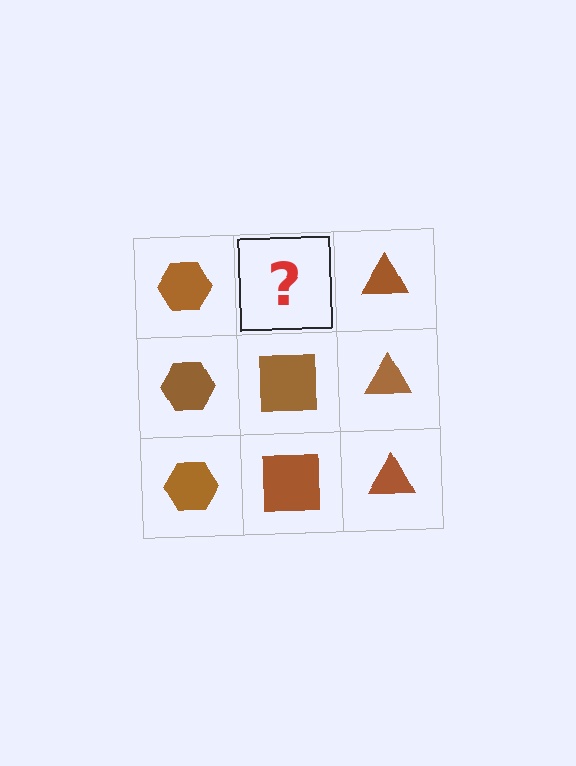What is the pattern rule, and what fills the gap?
The rule is that each column has a consistent shape. The gap should be filled with a brown square.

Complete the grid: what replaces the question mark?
The question mark should be replaced with a brown square.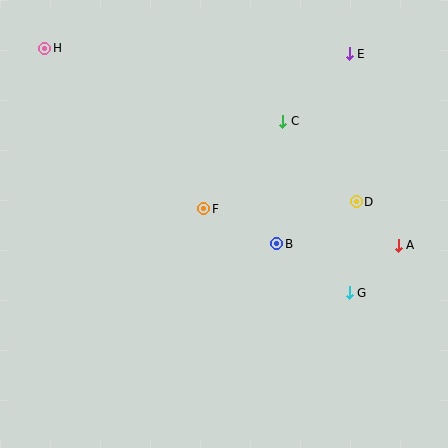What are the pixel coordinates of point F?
Point F is at (204, 209).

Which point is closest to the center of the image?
Point F at (204, 209) is closest to the center.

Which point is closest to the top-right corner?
Point E is closest to the top-right corner.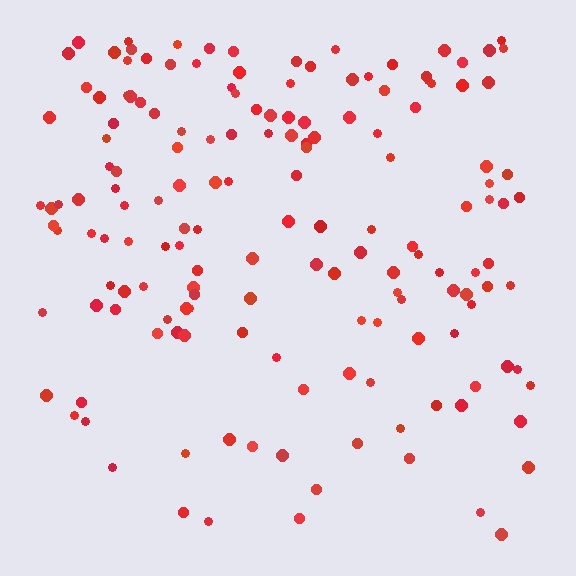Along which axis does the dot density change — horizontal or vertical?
Vertical.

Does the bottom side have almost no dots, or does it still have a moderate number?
Still a moderate number, just noticeably fewer than the top.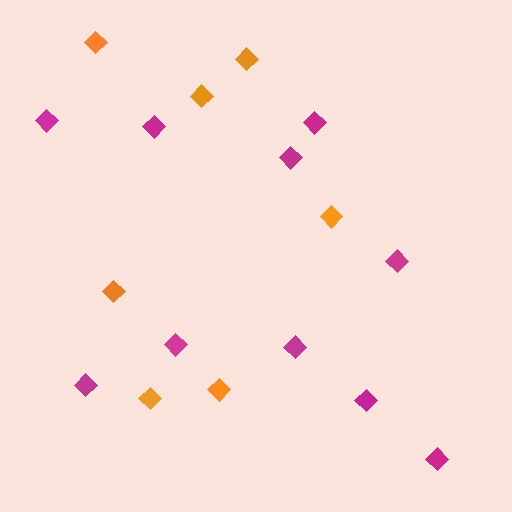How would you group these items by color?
There are 2 groups: one group of magenta diamonds (10) and one group of orange diamonds (7).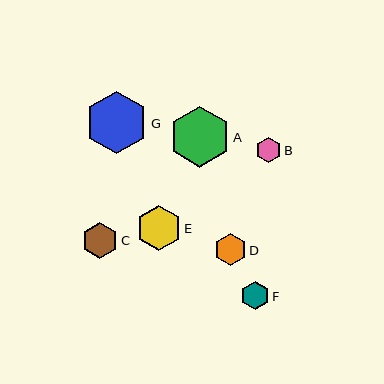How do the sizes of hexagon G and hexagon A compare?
Hexagon G and hexagon A are approximately the same size.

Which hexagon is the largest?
Hexagon G is the largest with a size of approximately 62 pixels.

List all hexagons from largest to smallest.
From largest to smallest: G, A, E, C, D, F, B.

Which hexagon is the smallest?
Hexagon B is the smallest with a size of approximately 25 pixels.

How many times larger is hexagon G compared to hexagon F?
Hexagon G is approximately 2.2 times the size of hexagon F.